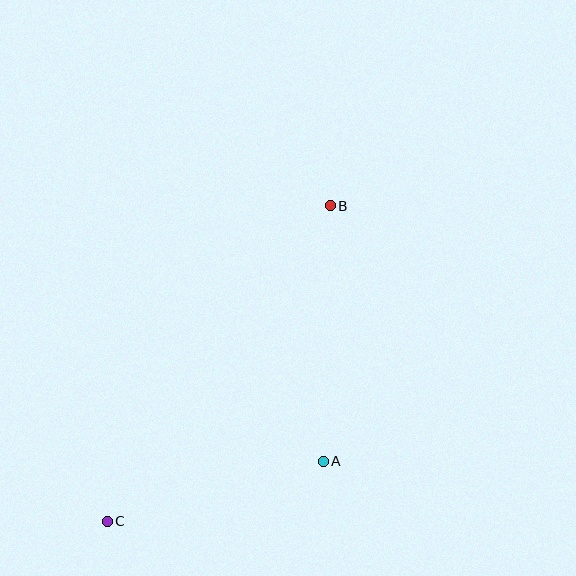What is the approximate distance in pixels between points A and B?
The distance between A and B is approximately 256 pixels.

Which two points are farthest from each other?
Points B and C are farthest from each other.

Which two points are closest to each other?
Points A and C are closest to each other.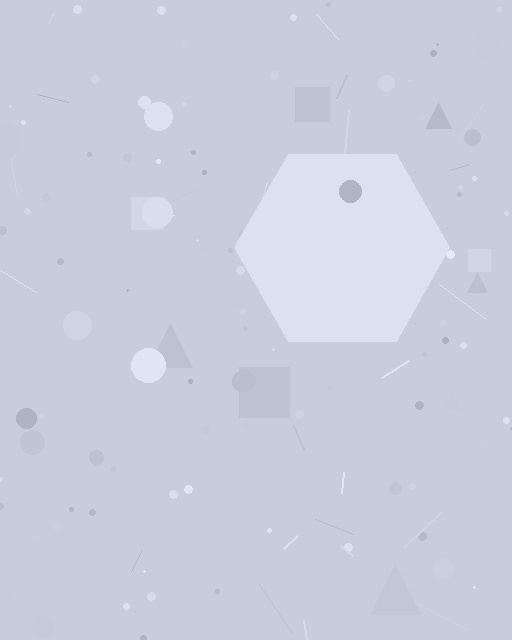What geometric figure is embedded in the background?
A hexagon is embedded in the background.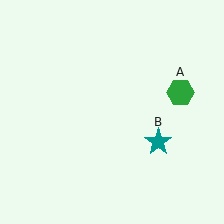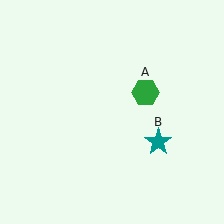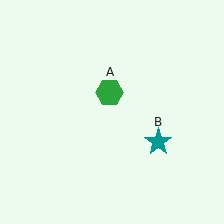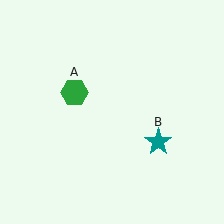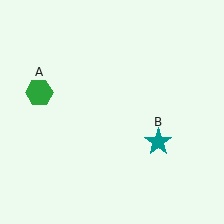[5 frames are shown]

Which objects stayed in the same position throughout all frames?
Teal star (object B) remained stationary.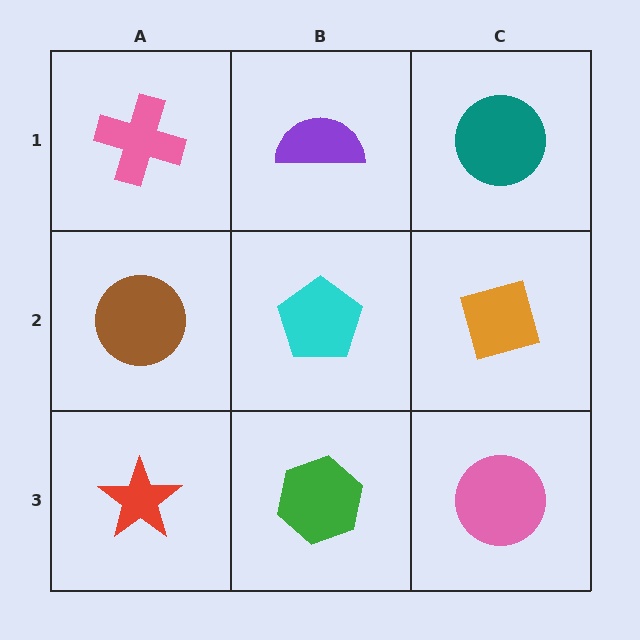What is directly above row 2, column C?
A teal circle.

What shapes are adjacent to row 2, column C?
A teal circle (row 1, column C), a pink circle (row 3, column C), a cyan pentagon (row 2, column B).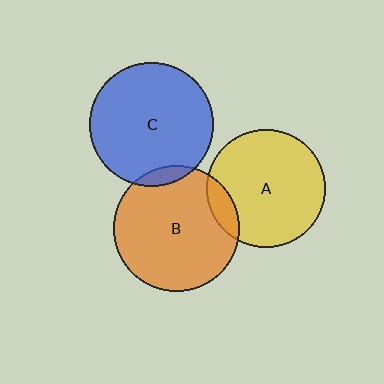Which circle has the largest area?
Circle B (orange).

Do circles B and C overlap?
Yes.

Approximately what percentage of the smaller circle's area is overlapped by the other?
Approximately 5%.